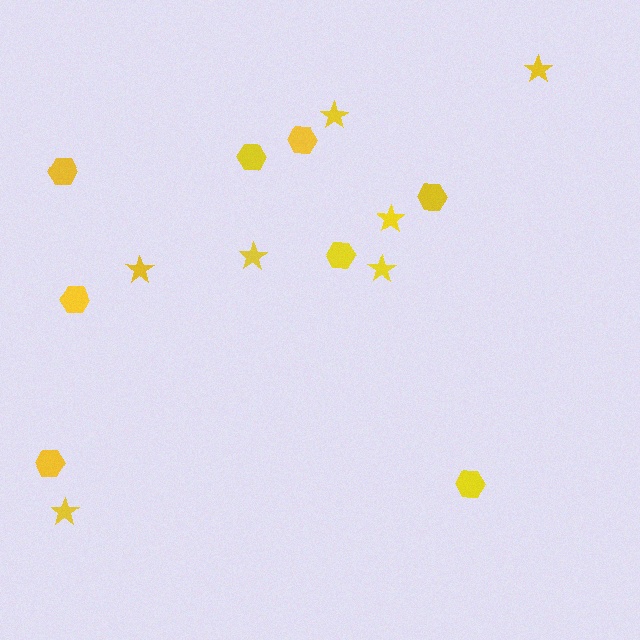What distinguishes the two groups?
There are 2 groups: one group of hexagons (8) and one group of stars (7).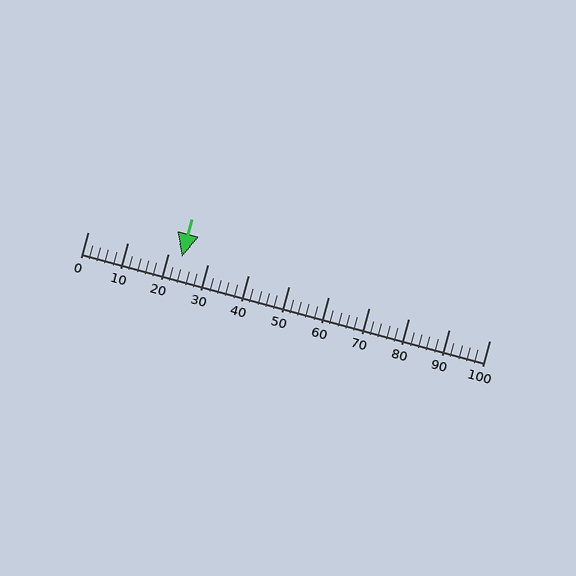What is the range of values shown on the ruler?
The ruler shows values from 0 to 100.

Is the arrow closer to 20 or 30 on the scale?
The arrow is closer to 20.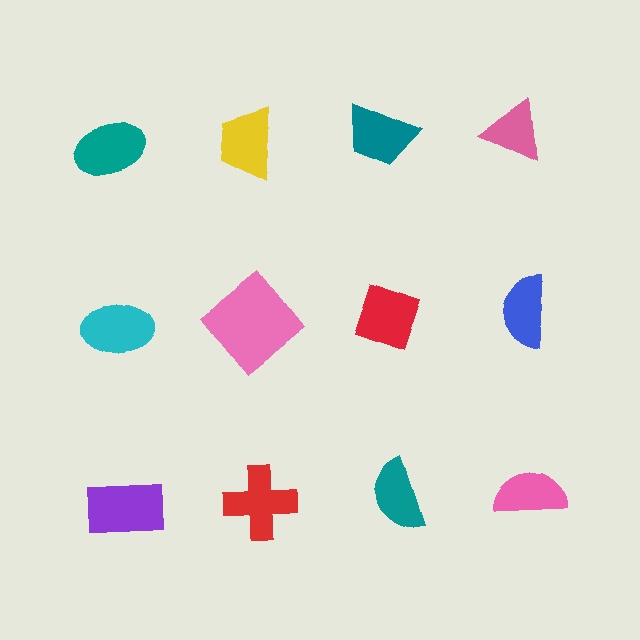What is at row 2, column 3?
A red diamond.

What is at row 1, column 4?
A pink triangle.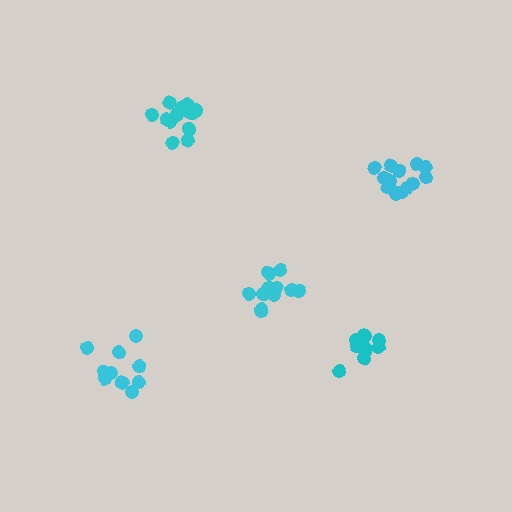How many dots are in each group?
Group 1: 10 dots, Group 2: 15 dots, Group 3: 12 dots, Group 4: 14 dots, Group 5: 11 dots (62 total).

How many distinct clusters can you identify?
There are 5 distinct clusters.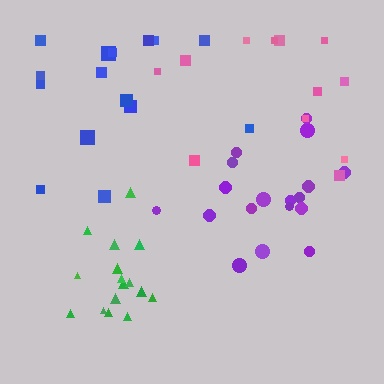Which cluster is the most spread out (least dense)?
Pink.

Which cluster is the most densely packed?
Green.